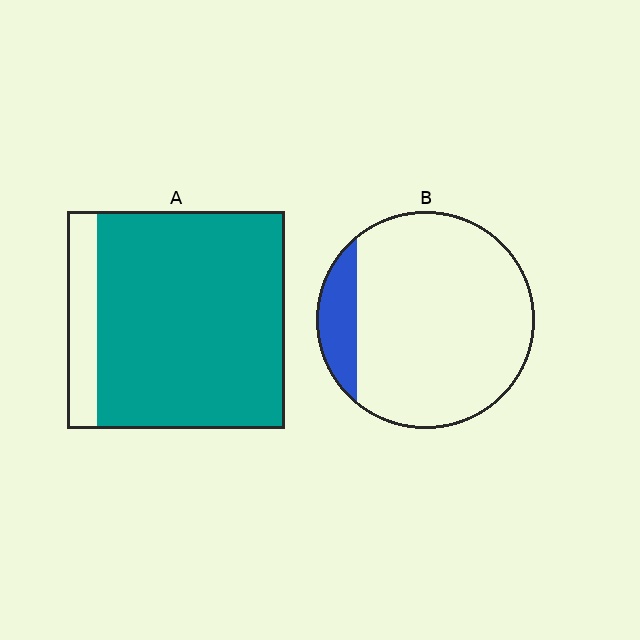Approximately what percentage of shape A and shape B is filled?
A is approximately 85% and B is approximately 15%.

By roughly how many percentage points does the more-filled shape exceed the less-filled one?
By roughly 75 percentage points (A over B).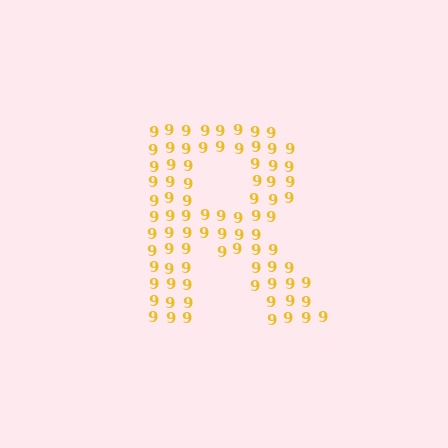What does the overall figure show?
The overall figure shows the letter R.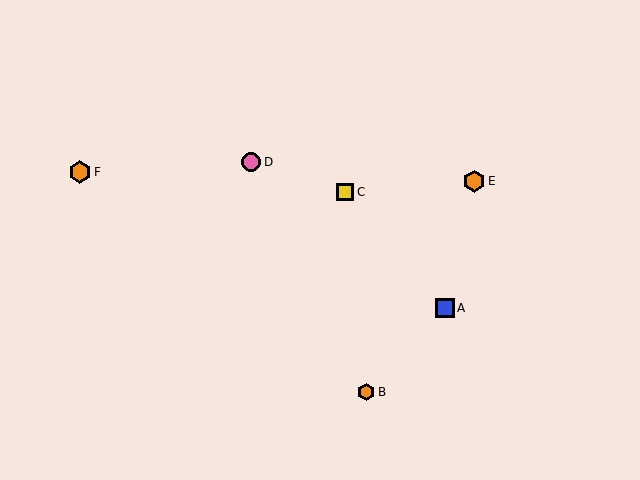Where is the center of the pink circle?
The center of the pink circle is at (251, 162).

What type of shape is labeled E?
Shape E is an orange hexagon.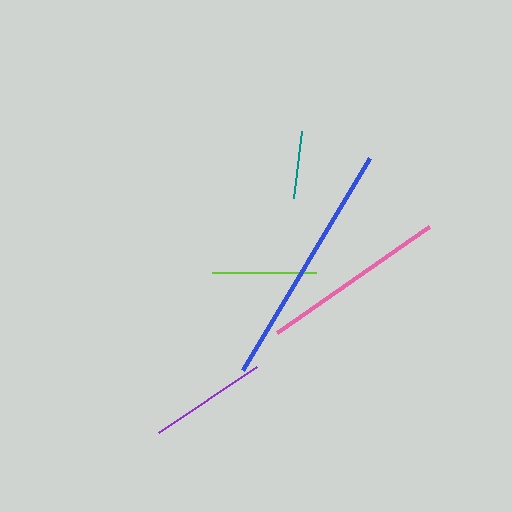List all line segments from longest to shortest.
From longest to shortest: blue, pink, purple, lime, teal.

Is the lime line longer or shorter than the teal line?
The lime line is longer than the teal line.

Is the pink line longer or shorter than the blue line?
The blue line is longer than the pink line.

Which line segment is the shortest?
The teal line is the shortest at approximately 68 pixels.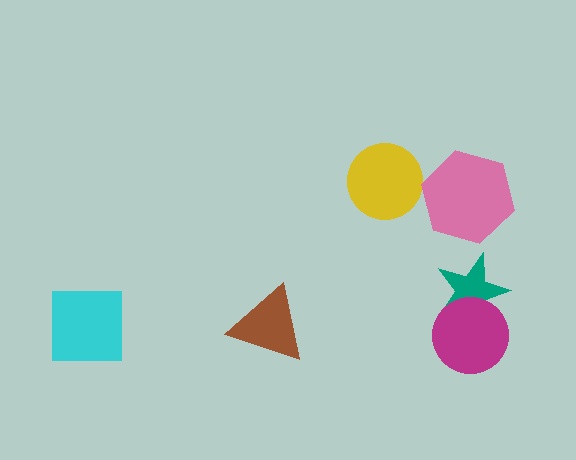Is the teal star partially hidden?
Yes, it is partially covered by another shape.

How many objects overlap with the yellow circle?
0 objects overlap with the yellow circle.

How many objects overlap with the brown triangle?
0 objects overlap with the brown triangle.